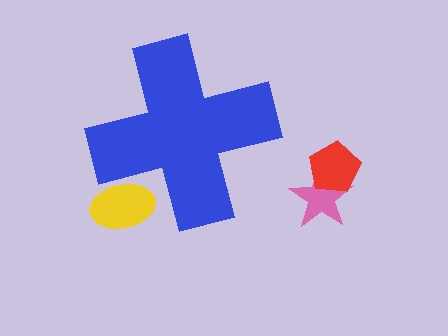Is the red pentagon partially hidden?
No, the red pentagon is fully visible.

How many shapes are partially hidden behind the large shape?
1 shape is partially hidden.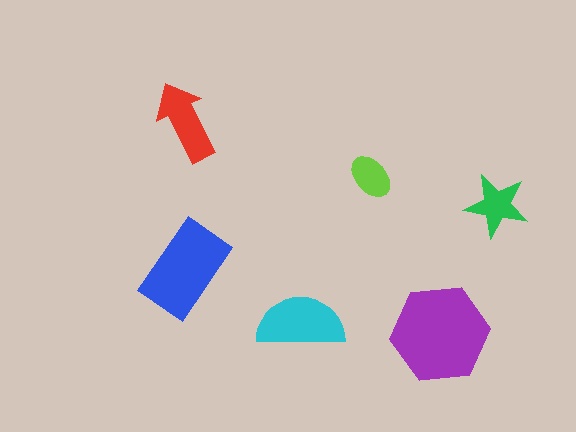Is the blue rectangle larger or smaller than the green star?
Larger.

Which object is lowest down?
The purple hexagon is bottommost.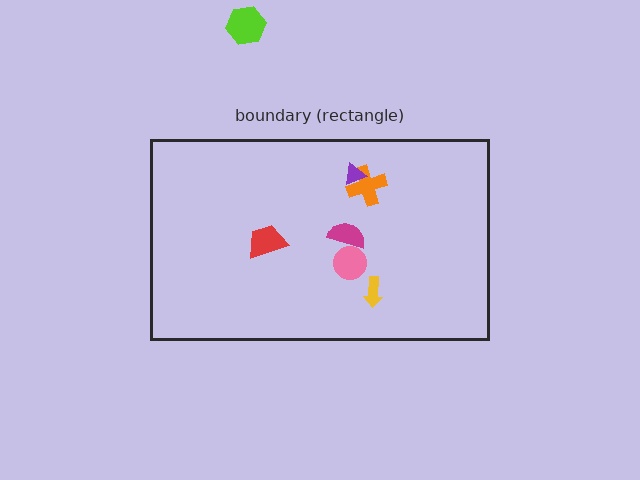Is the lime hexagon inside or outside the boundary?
Outside.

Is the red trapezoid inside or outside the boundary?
Inside.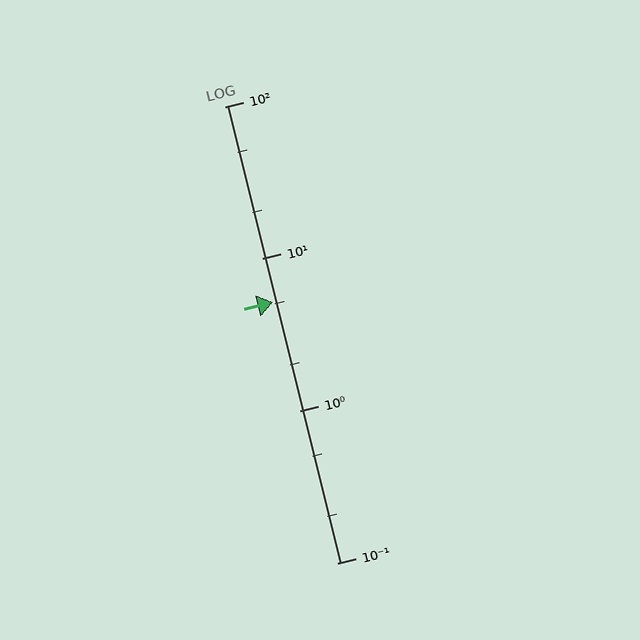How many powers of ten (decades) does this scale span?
The scale spans 3 decades, from 0.1 to 100.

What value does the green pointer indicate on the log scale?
The pointer indicates approximately 5.2.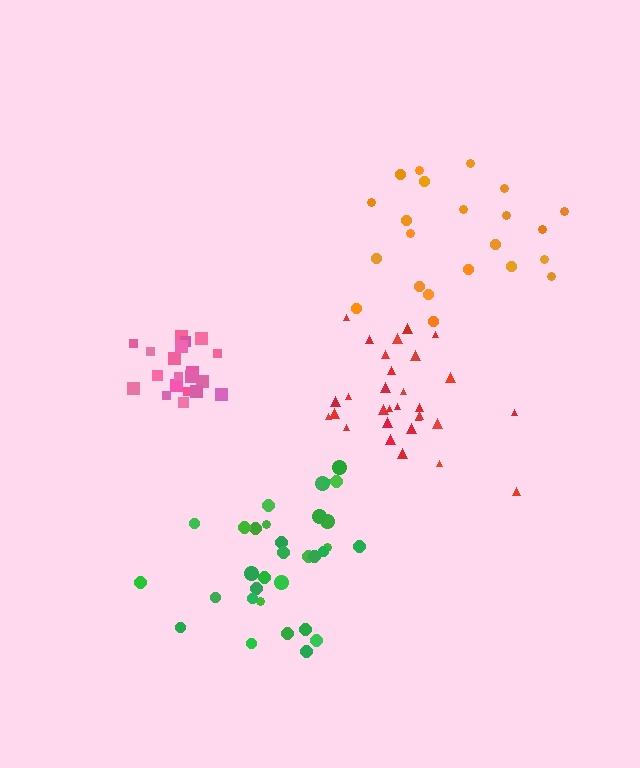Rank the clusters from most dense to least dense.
pink, red, green, orange.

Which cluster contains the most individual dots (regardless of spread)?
Green (32).